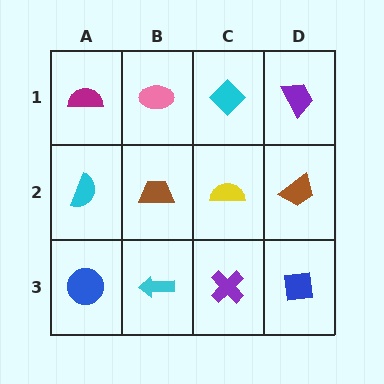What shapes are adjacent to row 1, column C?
A yellow semicircle (row 2, column C), a pink ellipse (row 1, column B), a purple trapezoid (row 1, column D).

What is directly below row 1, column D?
A brown trapezoid.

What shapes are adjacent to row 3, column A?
A cyan semicircle (row 2, column A), a cyan arrow (row 3, column B).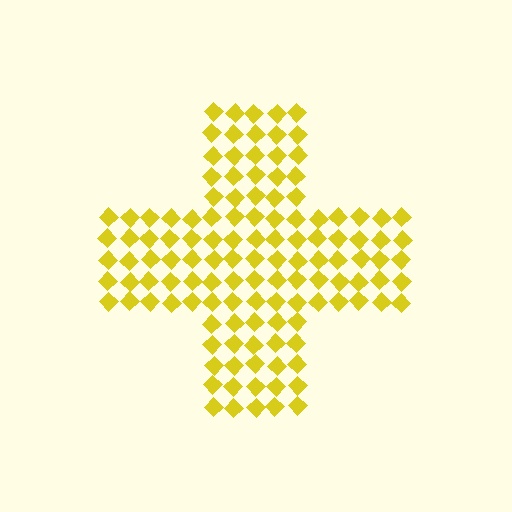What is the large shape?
The large shape is a cross.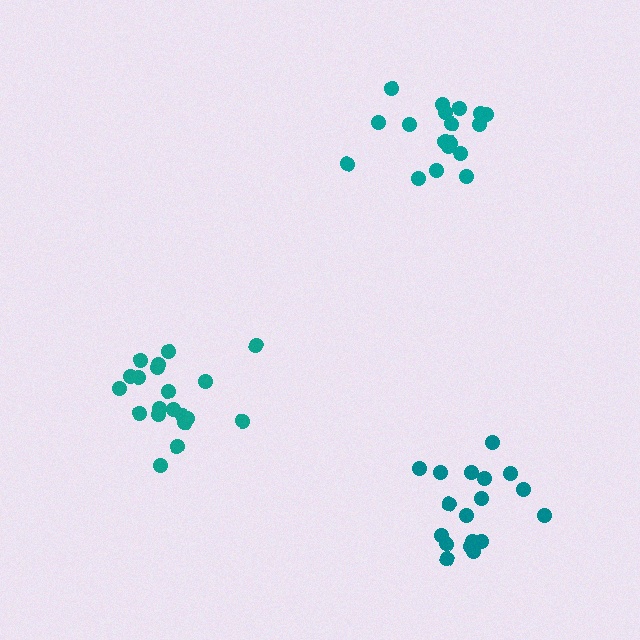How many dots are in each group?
Group 1: 20 dots, Group 2: 18 dots, Group 3: 18 dots (56 total).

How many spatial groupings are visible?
There are 3 spatial groupings.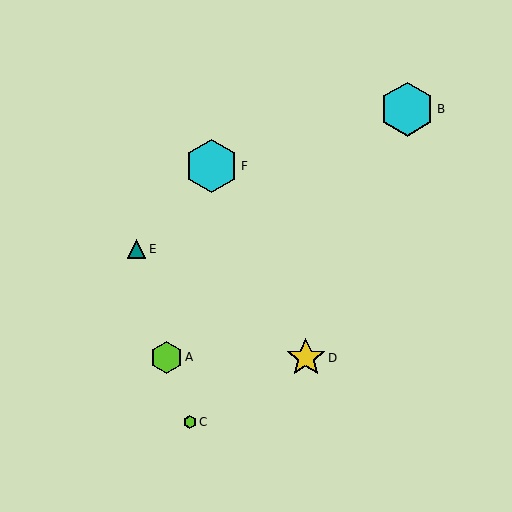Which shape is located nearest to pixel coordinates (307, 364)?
The yellow star (labeled D) at (306, 358) is nearest to that location.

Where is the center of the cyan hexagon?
The center of the cyan hexagon is at (211, 166).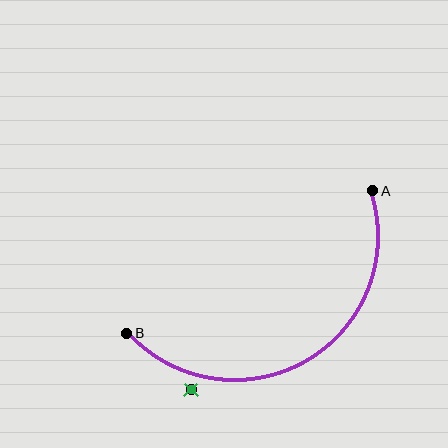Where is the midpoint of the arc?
The arc midpoint is the point on the curve farthest from the straight line joining A and B. It sits below that line.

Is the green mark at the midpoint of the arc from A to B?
No — the green mark does not lie on the arc at all. It sits slightly outside the curve.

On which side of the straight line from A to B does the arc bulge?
The arc bulges below the straight line connecting A and B.